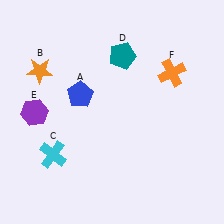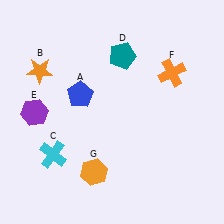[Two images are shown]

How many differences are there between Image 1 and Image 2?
There is 1 difference between the two images.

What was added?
An orange hexagon (G) was added in Image 2.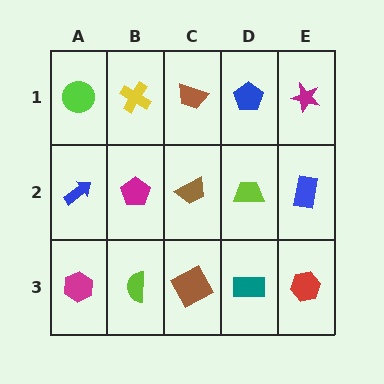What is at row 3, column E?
A red hexagon.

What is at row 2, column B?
A magenta pentagon.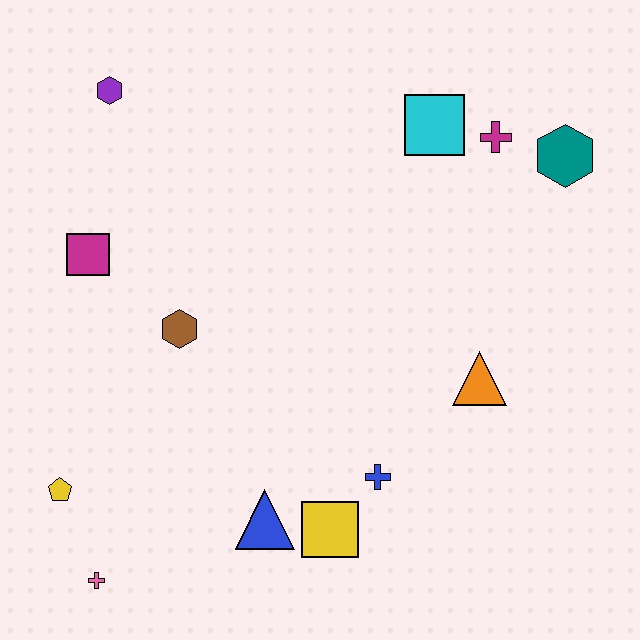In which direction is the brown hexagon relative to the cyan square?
The brown hexagon is to the left of the cyan square.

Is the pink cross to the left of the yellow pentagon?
No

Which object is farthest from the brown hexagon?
The teal hexagon is farthest from the brown hexagon.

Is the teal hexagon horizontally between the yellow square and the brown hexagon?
No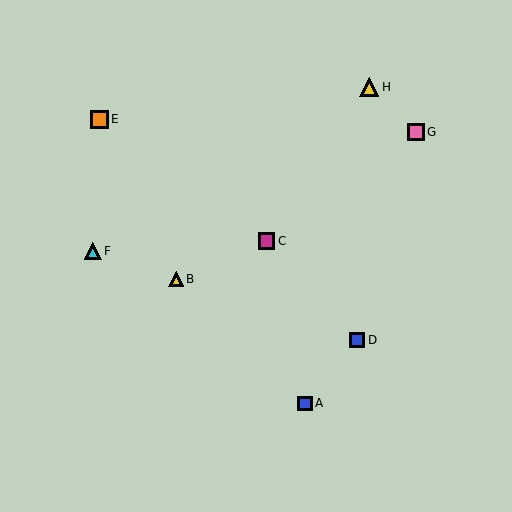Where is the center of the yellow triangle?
The center of the yellow triangle is at (176, 279).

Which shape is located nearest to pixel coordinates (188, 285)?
The yellow triangle (labeled B) at (176, 279) is nearest to that location.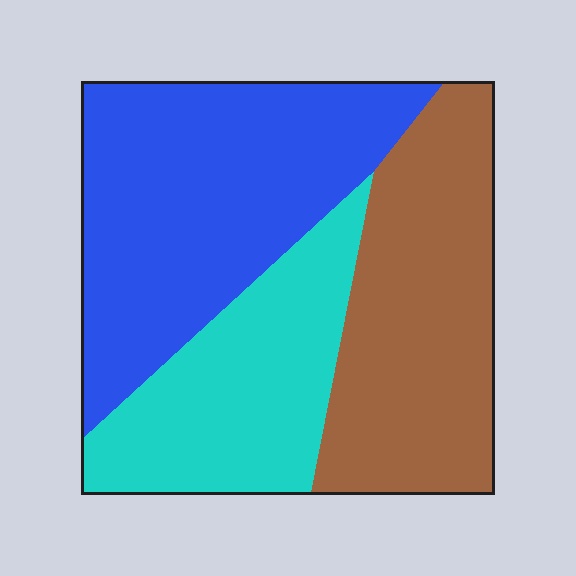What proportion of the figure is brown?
Brown covers about 35% of the figure.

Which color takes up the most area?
Blue, at roughly 40%.